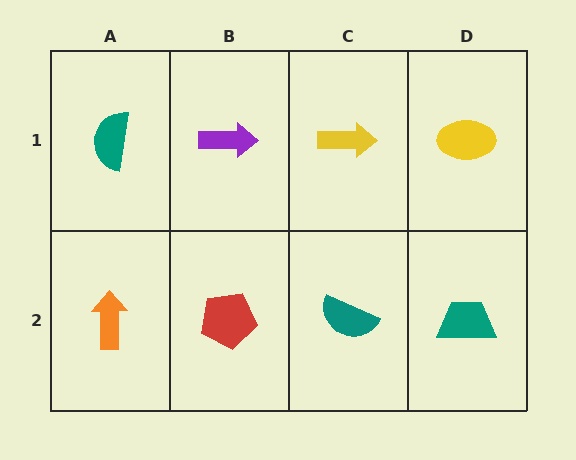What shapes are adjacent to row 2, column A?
A teal semicircle (row 1, column A), a red pentagon (row 2, column B).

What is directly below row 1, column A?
An orange arrow.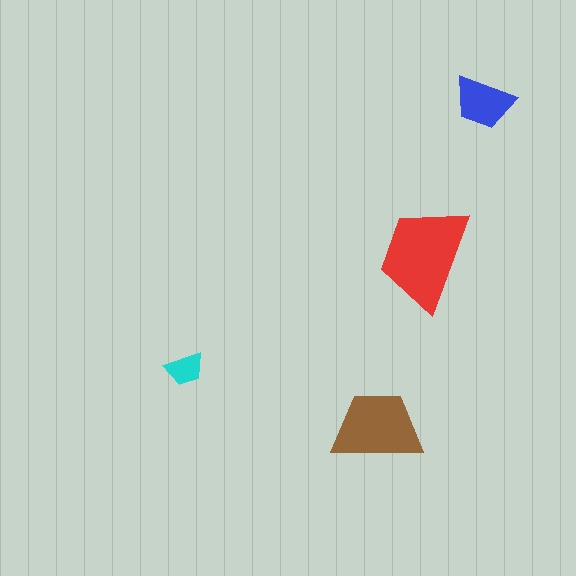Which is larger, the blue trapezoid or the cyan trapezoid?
The blue one.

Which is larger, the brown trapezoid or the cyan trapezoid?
The brown one.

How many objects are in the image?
There are 4 objects in the image.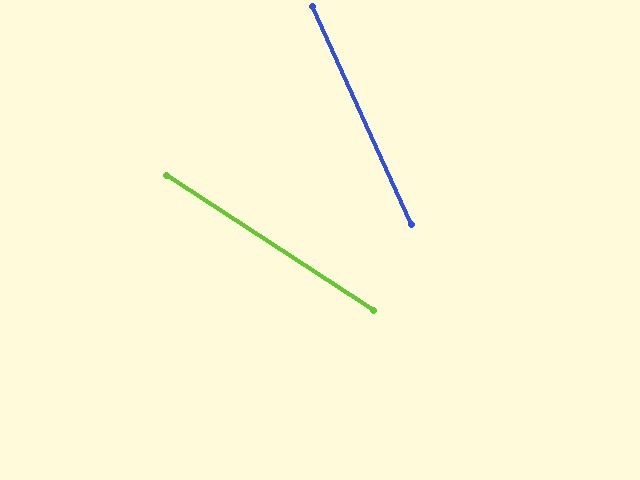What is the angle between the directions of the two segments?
Approximately 33 degrees.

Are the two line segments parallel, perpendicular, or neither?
Neither parallel nor perpendicular — they differ by about 33°.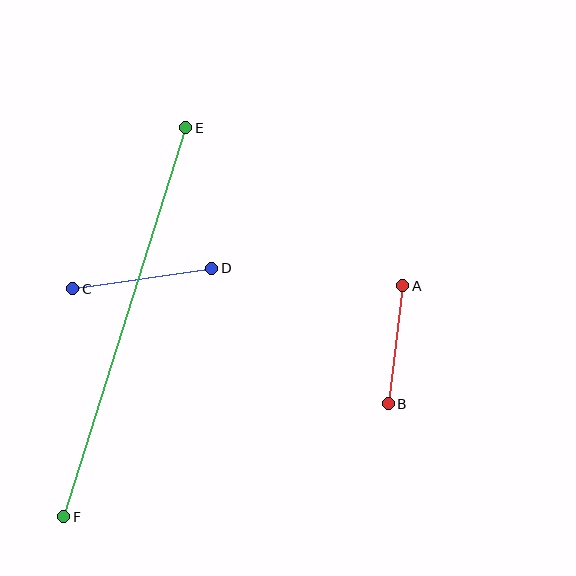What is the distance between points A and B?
The distance is approximately 119 pixels.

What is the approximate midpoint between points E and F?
The midpoint is at approximately (125, 322) pixels.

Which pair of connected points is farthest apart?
Points E and F are farthest apart.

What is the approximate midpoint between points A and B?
The midpoint is at approximately (396, 345) pixels.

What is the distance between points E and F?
The distance is approximately 408 pixels.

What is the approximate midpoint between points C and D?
The midpoint is at approximately (142, 278) pixels.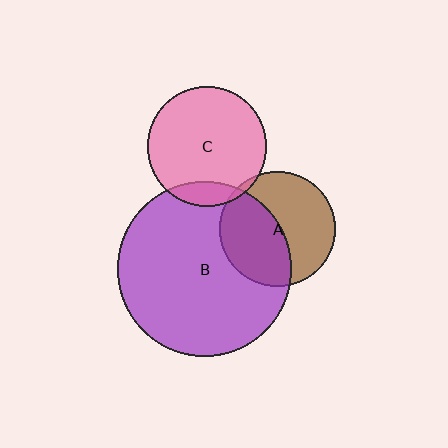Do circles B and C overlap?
Yes.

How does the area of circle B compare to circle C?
Approximately 2.1 times.